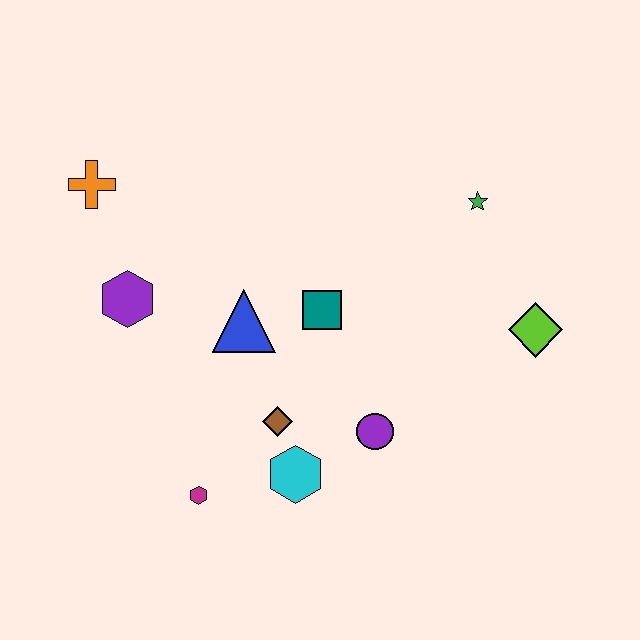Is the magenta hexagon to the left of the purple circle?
Yes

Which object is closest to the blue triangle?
The teal square is closest to the blue triangle.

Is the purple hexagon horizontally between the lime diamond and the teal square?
No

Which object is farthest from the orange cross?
The lime diamond is farthest from the orange cross.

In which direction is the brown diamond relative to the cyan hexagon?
The brown diamond is above the cyan hexagon.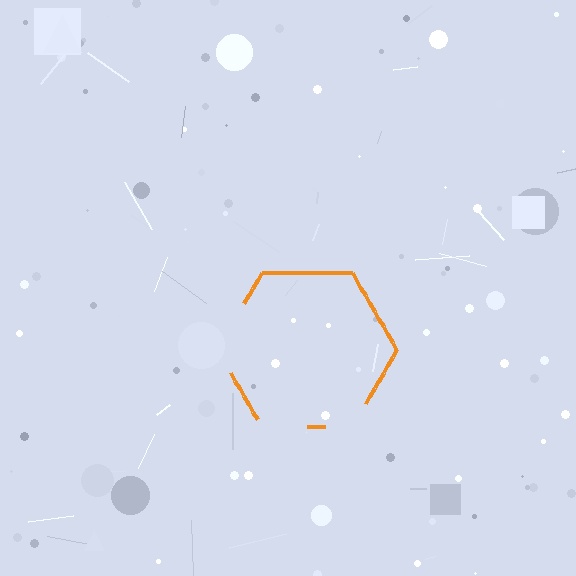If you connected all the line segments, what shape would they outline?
They would outline a hexagon.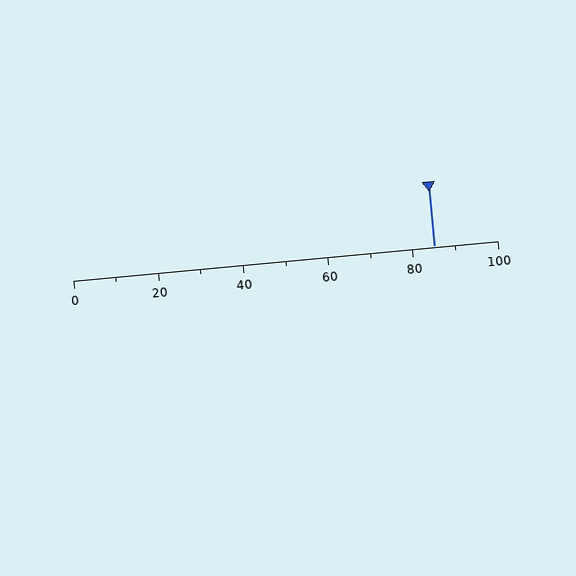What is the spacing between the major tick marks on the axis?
The major ticks are spaced 20 apart.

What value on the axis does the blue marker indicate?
The marker indicates approximately 85.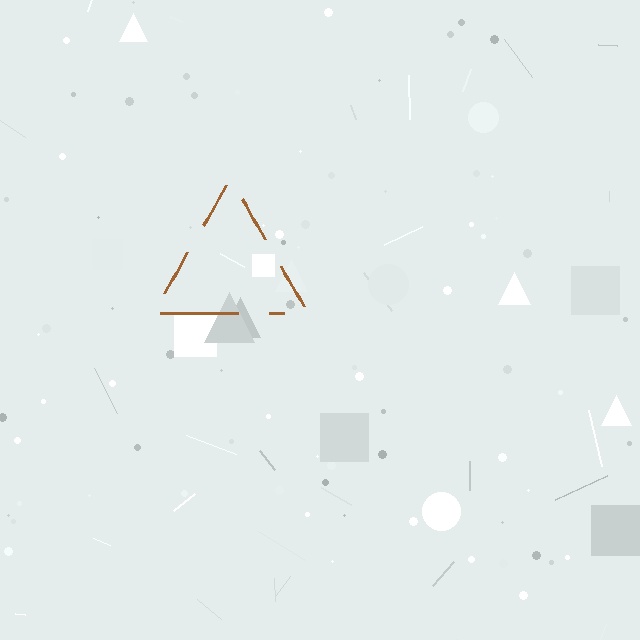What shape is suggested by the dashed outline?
The dashed outline suggests a triangle.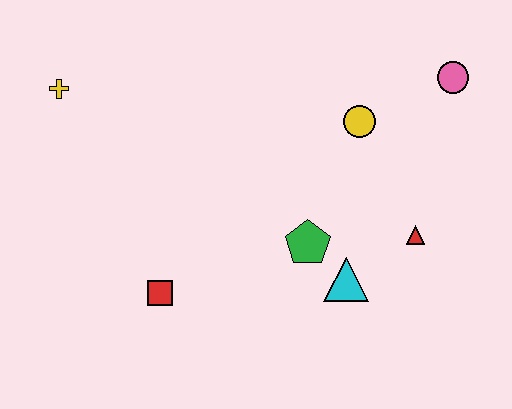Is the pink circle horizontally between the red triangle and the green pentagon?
No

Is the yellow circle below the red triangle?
No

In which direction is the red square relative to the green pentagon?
The red square is to the left of the green pentagon.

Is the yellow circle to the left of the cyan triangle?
No